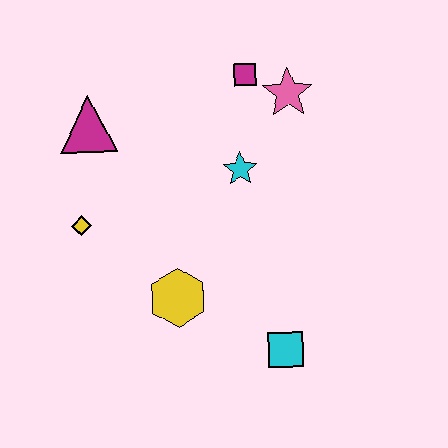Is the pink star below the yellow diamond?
No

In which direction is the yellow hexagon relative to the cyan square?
The yellow hexagon is to the left of the cyan square.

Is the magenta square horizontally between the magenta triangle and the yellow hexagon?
No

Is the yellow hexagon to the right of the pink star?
No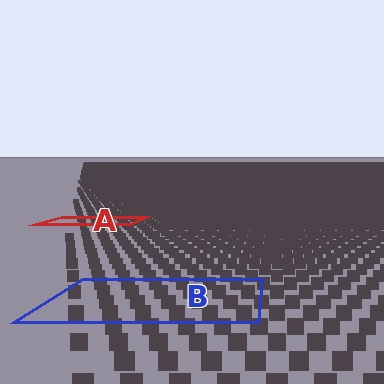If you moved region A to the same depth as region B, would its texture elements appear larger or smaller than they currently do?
They would appear larger. At a closer depth, the same texture elements are projected at a bigger on-screen size.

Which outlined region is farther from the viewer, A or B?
Region A is farther from the viewer — the texture elements inside it appear smaller and more densely packed.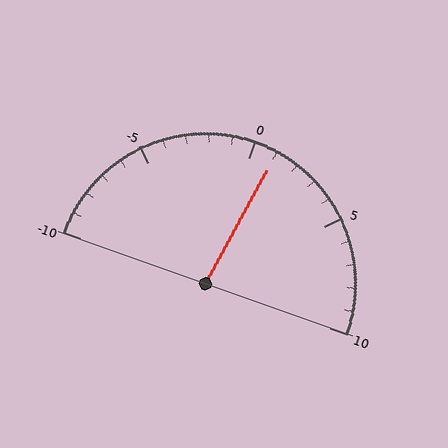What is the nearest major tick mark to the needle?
The nearest major tick mark is 0.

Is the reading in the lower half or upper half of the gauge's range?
The reading is in the upper half of the range (-10 to 10).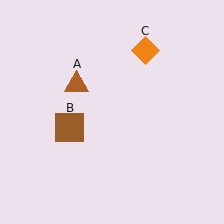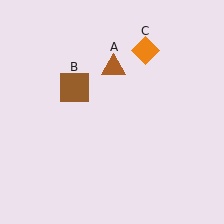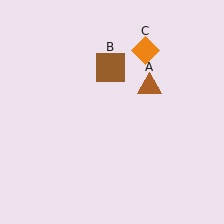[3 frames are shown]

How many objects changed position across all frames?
2 objects changed position: brown triangle (object A), brown square (object B).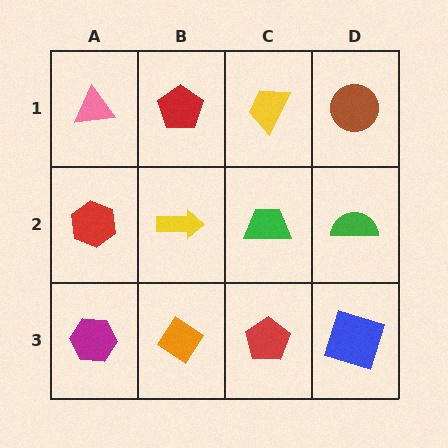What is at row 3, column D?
A blue square.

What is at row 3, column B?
An orange diamond.